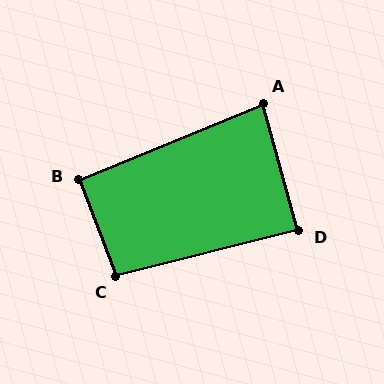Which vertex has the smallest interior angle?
A, at approximately 83 degrees.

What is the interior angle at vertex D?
Approximately 89 degrees (approximately right).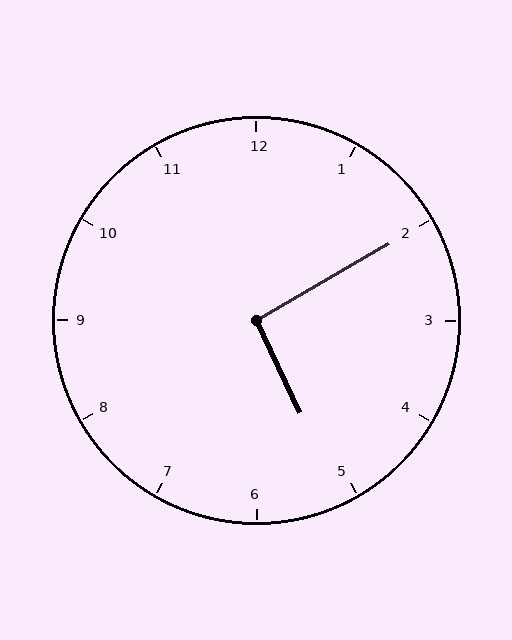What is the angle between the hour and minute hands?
Approximately 95 degrees.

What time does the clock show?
5:10.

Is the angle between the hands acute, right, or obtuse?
It is right.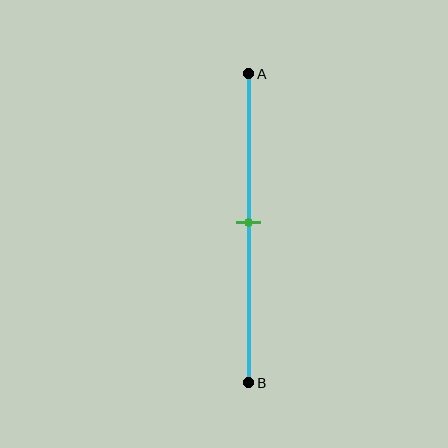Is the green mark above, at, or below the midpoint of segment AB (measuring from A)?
The green mark is approximately at the midpoint of segment AB.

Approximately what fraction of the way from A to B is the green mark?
The green mark is approximately 50% of the way from A to B.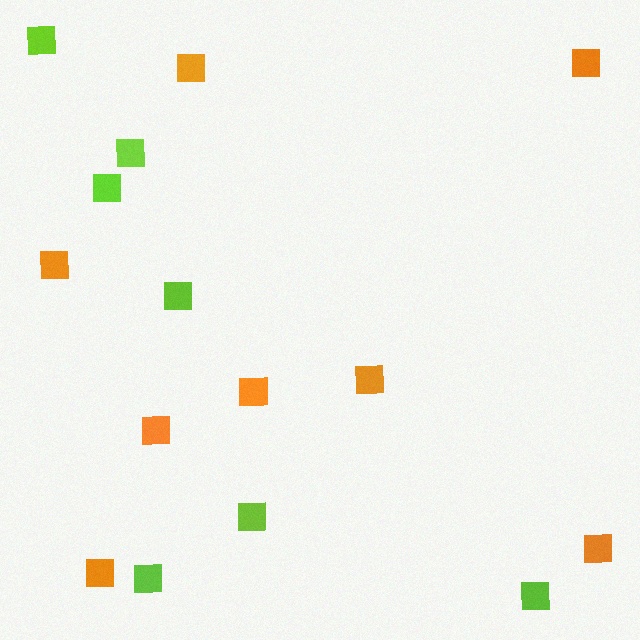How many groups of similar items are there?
There are 2 groups: one group of orange squares (8) and one group of lime squares (7).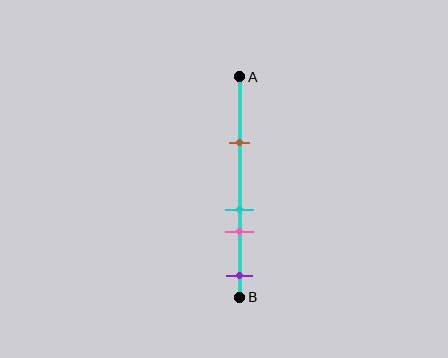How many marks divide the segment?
There are 4 marks dividing the segment.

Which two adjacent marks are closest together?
The cyan and pink marks are the closest adjacent pair.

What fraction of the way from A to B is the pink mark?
The pink mark is approximately 70% (0.7) of the way from A to B.